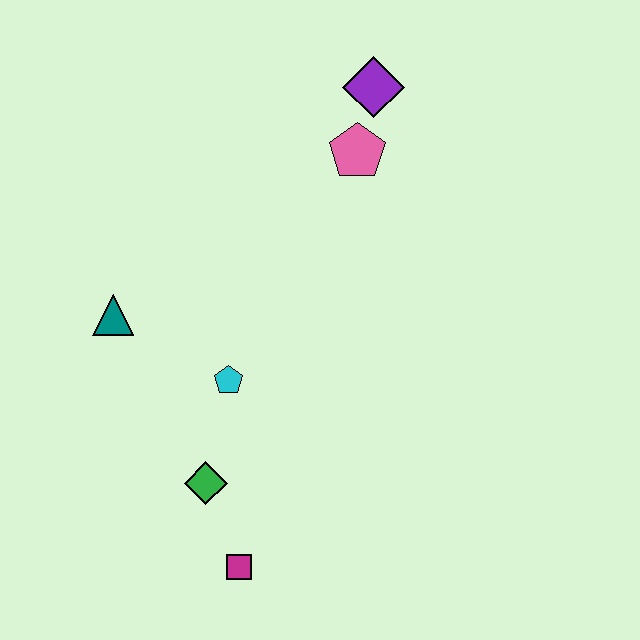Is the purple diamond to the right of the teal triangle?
Yes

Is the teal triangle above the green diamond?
Yes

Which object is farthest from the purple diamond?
The magenta square is farthest from the purple diamond.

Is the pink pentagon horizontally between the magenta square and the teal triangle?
No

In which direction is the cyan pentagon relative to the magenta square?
The cyan pentagon is above the magenta square.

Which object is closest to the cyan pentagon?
The green diamond is closest to the cyan pentagon.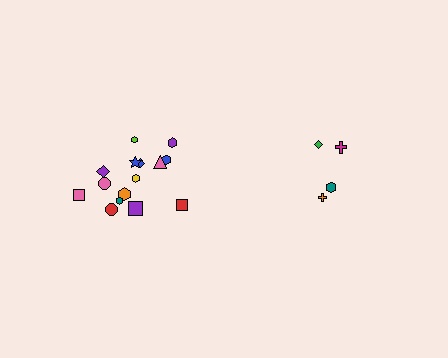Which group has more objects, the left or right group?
The left group.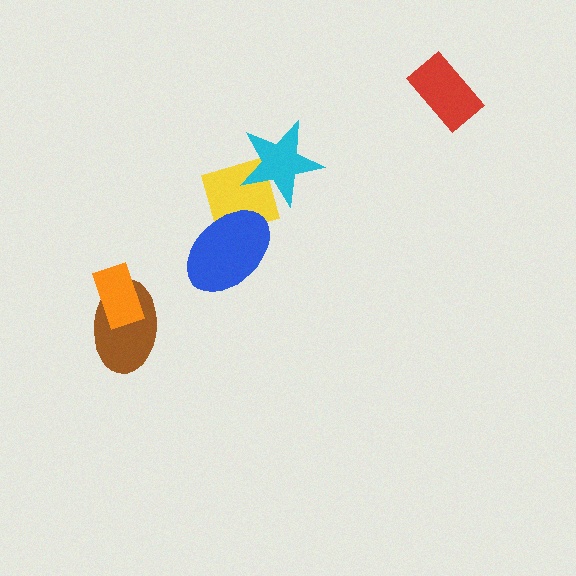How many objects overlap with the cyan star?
1 object overlaps with the cyan star.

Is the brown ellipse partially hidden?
Yes, it is partially covered by another shape.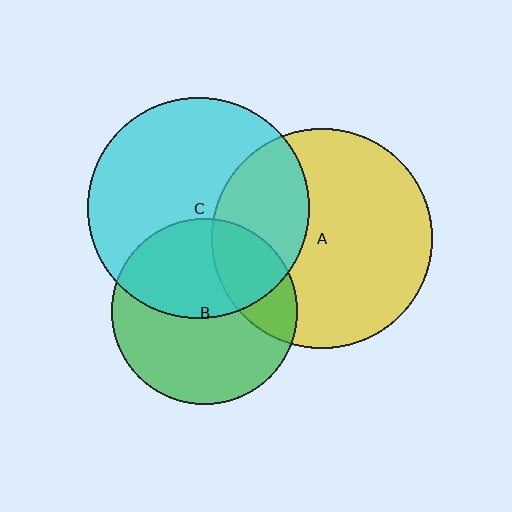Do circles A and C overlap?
Yes.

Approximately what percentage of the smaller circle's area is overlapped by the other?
Approximately 30%.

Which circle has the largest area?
Circle C (cyan).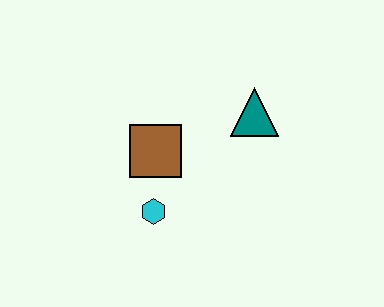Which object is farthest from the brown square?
The teal triangle is farthest from the brown square.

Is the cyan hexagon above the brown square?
No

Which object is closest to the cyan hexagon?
The brown square is closest to the cyan hexagon.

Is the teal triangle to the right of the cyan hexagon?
Yes